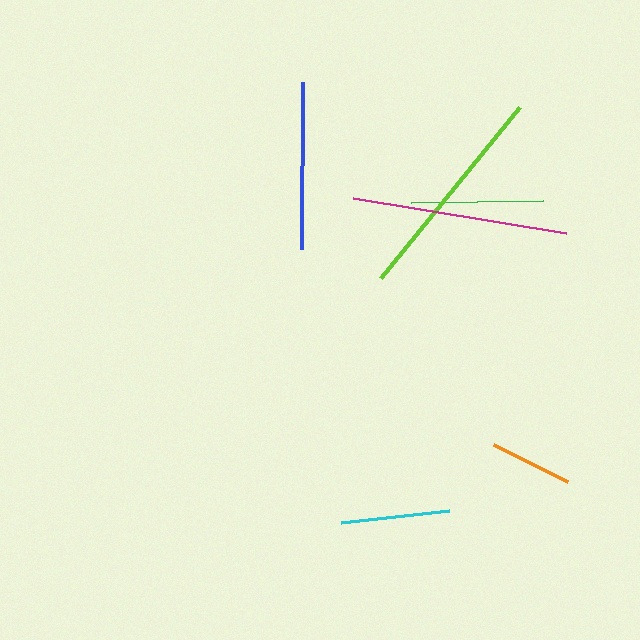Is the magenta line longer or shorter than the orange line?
The magenta line is longer than the orange line.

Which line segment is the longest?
The lime line is the longest at approximately 221 pixels.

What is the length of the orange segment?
The orange segment is approximately 83 pixels long.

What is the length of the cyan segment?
The cyan segment is approximately 108 pixels long.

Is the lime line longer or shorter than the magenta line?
The lime line is longer than the magenta line.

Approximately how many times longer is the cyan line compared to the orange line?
The cyan line is approximately 1.3 times the length of the orange line.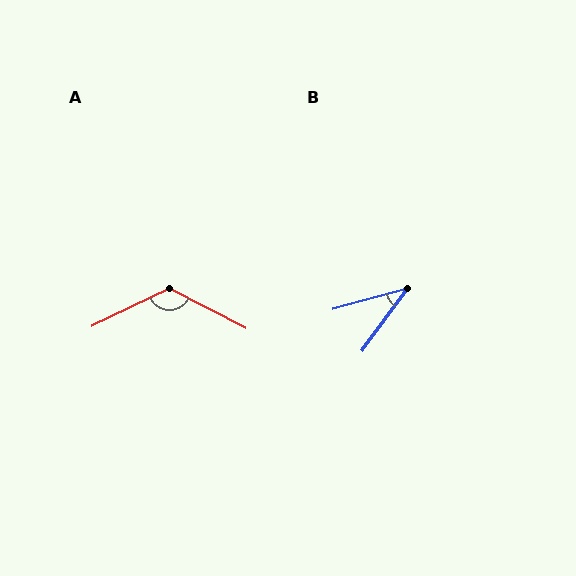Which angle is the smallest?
B, at approximately 38 degrees.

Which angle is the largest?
A, at approximately 127 degrees.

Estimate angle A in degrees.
Approximately 127 degrees.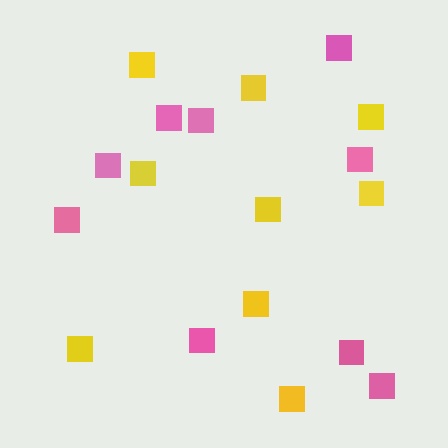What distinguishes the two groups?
There are 2 groups: one group of yellow squares (9) and one group of pink squares (9).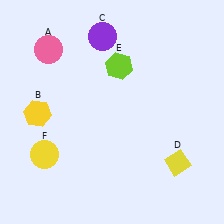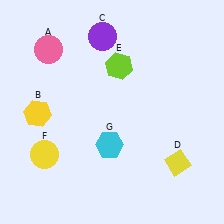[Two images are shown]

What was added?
A cyan hexagon (G) was added in Image 2.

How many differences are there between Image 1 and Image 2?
There is 1 difference between the two images.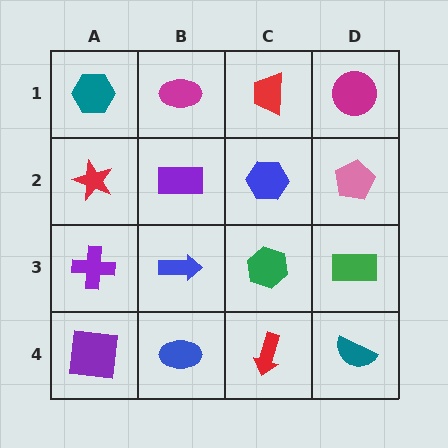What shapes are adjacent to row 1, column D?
A pink pentagon (row 2, column D), a red trapezoid (row 1, column C).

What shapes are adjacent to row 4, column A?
A purple cross (row 3, column A), a blue ellipse (row 4, column B).